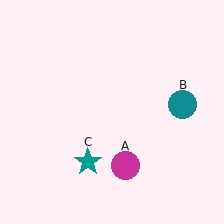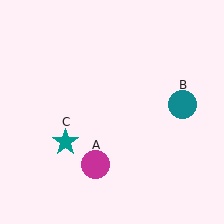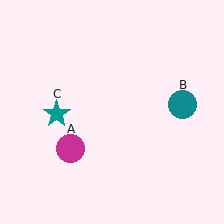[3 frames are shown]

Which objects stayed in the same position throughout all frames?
Teal circle (object B) remained stationary.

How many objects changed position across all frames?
2 objects changed position: magenta circle (object A), teal star (object C).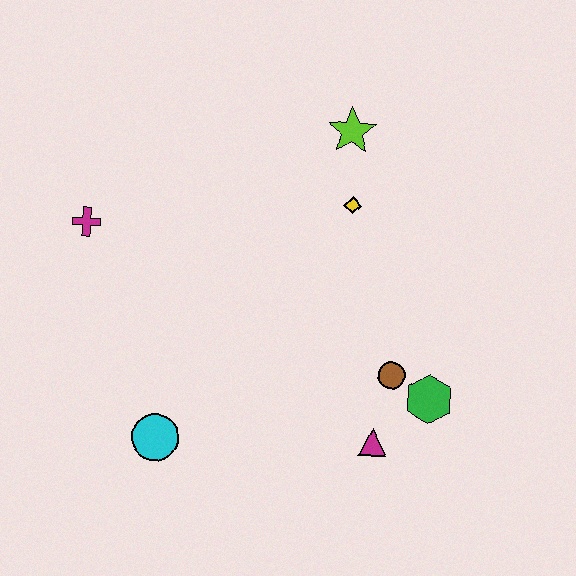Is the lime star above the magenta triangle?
Yes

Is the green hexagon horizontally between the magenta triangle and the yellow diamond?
No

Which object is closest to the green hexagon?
The brown circle is closest to the green hexagon.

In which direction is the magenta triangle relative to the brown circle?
The magenta triangle is below the brown circle.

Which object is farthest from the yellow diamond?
The cyan circle is farthest from the yellow diamond.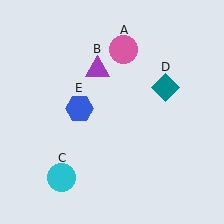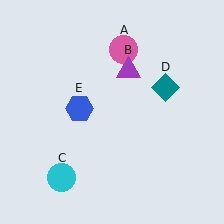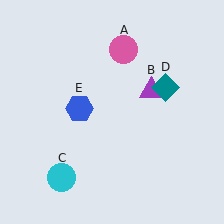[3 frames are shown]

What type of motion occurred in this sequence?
The purple triangle (object B) rotated clockwise around the center of the scene.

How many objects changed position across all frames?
1 object changed position: purple triangle (object B).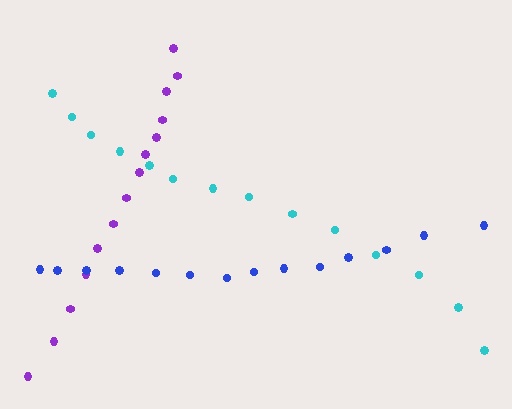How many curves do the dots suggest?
There are 3 distinct paths.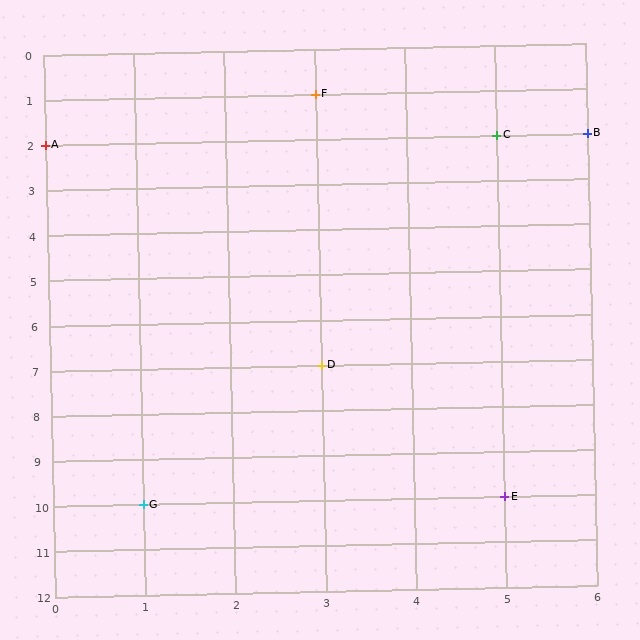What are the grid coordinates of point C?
Point C is at grid coordinates (5, 2).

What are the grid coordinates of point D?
Point D is at grid coordinates (3, 7).